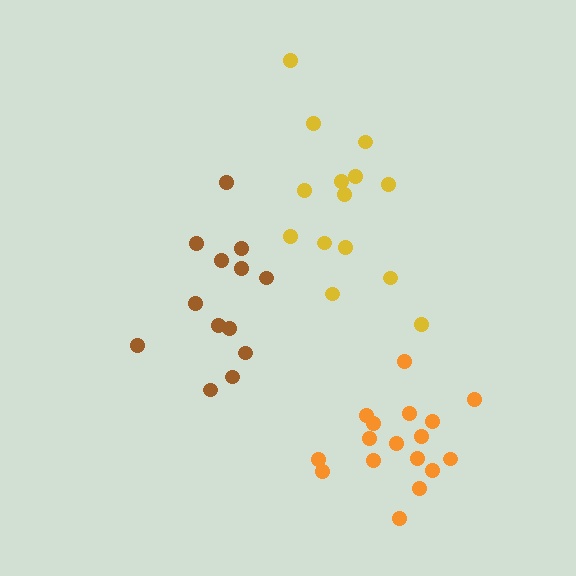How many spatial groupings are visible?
There are 3 spatial groupings.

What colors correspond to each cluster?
The clusters are colored: brown, orange, yellow.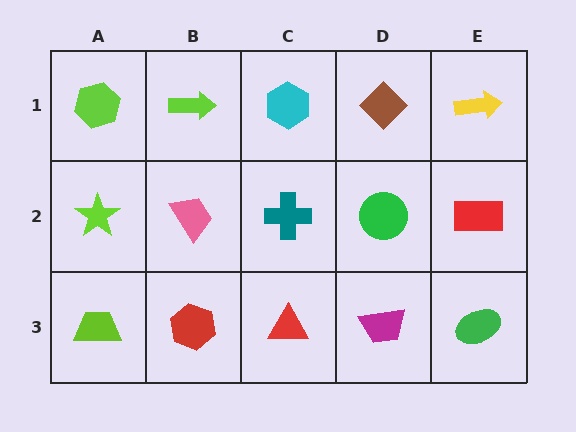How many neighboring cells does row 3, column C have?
3.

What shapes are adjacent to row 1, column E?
A red rectangle (row 2, column E), a brown diamond (row 1, column D).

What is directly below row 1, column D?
A green circle.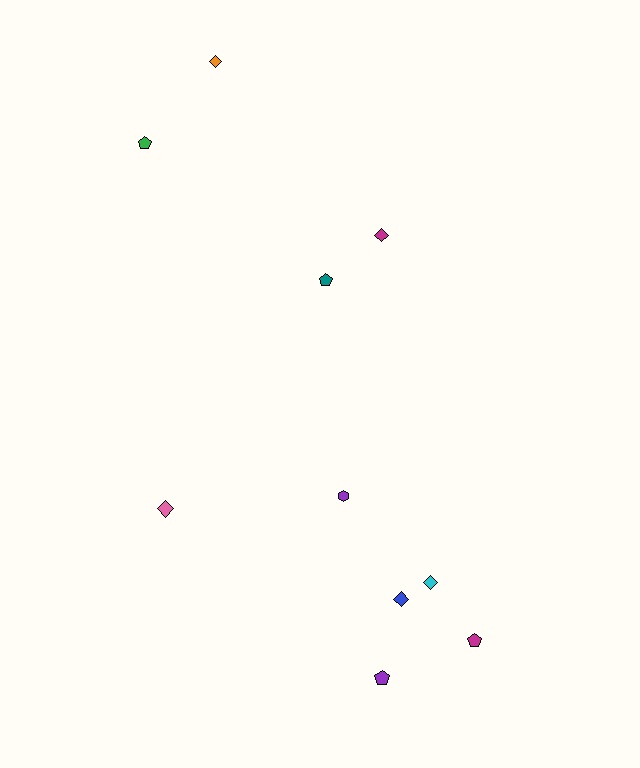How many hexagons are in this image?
There is 1 hexagon.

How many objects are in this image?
There are 10 objects.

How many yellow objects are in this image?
There are no yellow objects.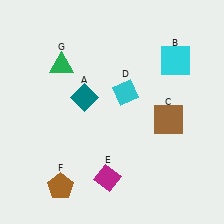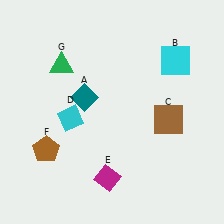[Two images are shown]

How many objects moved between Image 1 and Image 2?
2 objects moved between the two images.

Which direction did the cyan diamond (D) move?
The cyan diamond (D) moved left.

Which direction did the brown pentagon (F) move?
The brown pentagon (F) moved up.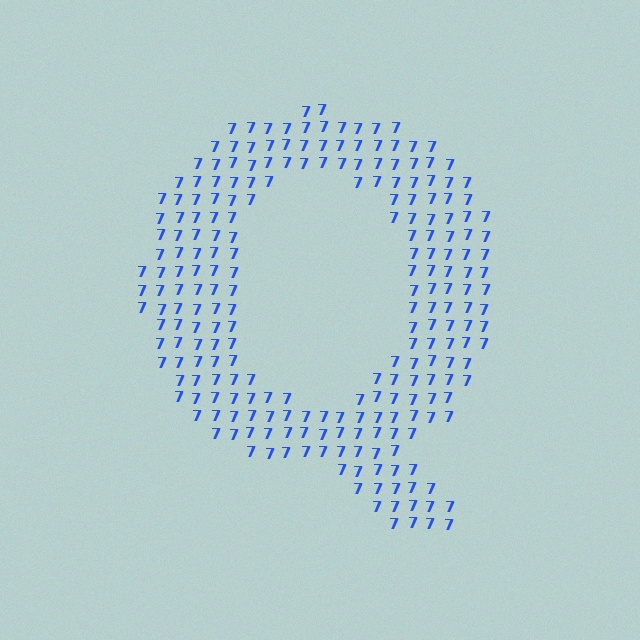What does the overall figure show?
The overall figure shows the letter Q.